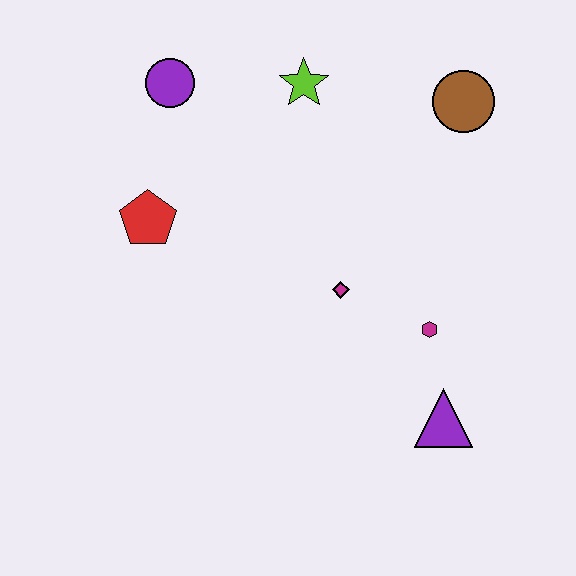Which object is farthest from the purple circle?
The purple triangle is farthest from the purple circle.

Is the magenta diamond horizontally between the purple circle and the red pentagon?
No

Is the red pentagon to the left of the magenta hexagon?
Yes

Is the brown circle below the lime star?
Yes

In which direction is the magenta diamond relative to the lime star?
The magenta diamond is below the lime star.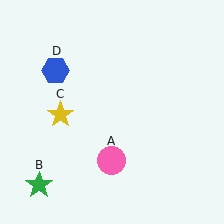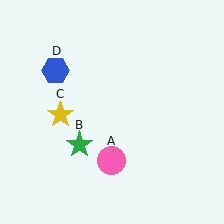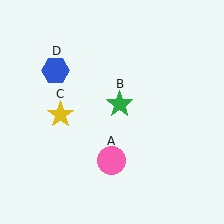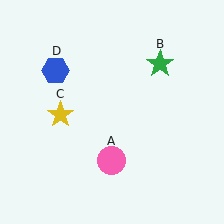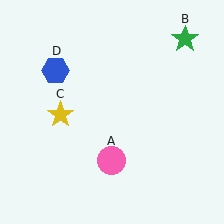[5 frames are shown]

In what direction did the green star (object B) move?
The green star (object B) moved up and to the right.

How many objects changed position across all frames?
1 object changed position: green star (object B).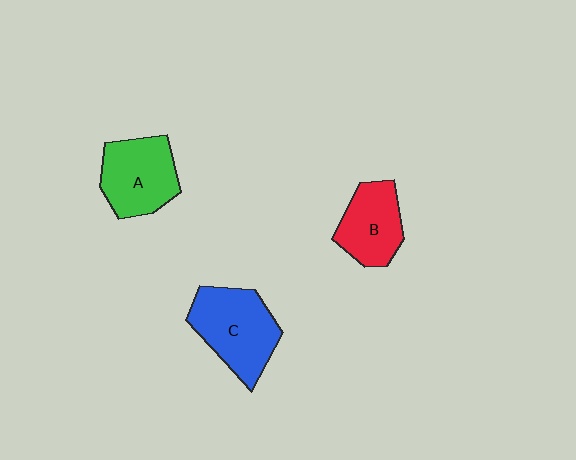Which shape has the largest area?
Shape C (blue).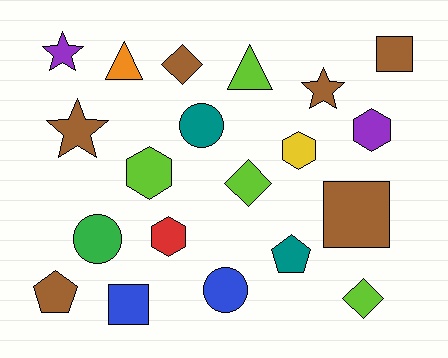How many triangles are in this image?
There are 2 triangles.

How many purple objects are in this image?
There are 2 purple objects.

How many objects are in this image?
There are 20 objects.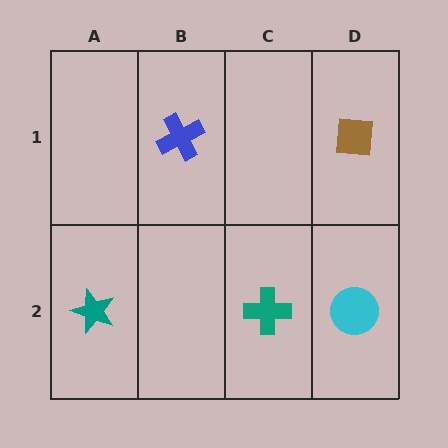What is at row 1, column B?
A blue cross.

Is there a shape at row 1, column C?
No, that cell is empty.